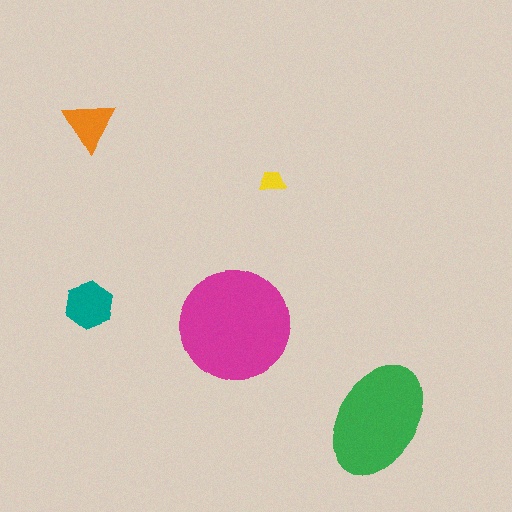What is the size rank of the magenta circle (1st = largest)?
1st.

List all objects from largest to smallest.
The magenta circle, the green ellipse, the teal hexagon, the orange triangle, the yellow trapezoid.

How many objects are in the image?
There are 5 objects in the image.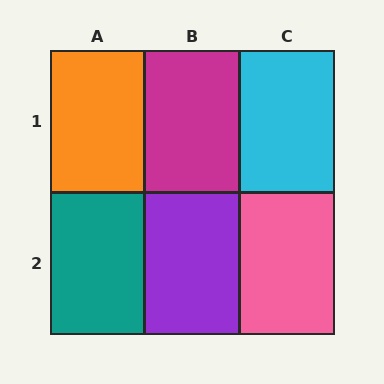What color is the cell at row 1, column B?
Magenta.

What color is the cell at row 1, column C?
Cyan.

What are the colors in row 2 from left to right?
Teal, purple, pink.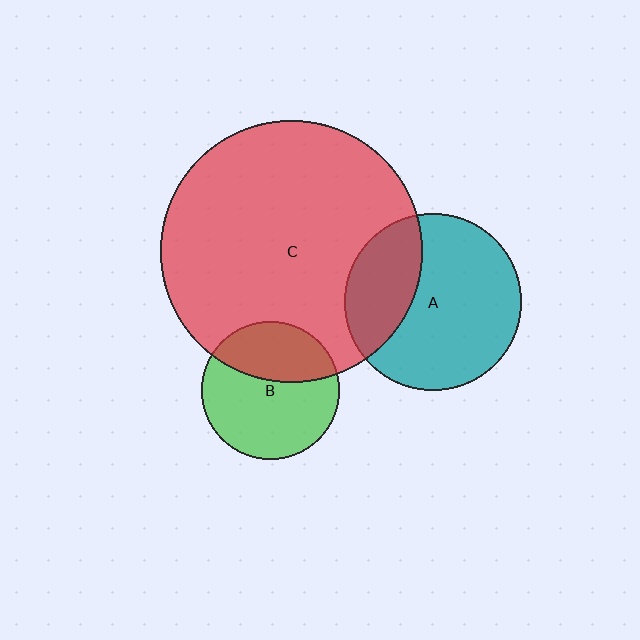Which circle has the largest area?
Circle C (red).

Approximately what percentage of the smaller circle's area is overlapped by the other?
Approximately 30%.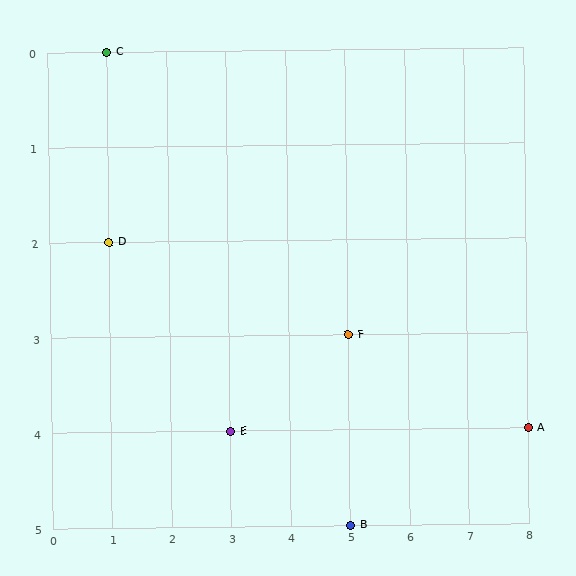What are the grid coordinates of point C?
Point C is at grid coordinates (1, 0).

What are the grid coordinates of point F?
Point F is at grid coordinates (5, 3).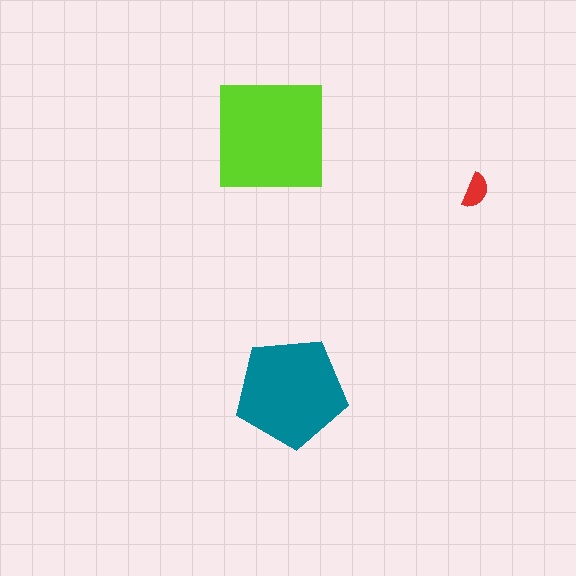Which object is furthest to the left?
The lime square is leftmost.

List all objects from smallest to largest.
The red semicircle, the teal pentagon, the lime square.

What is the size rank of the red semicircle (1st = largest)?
3rd.